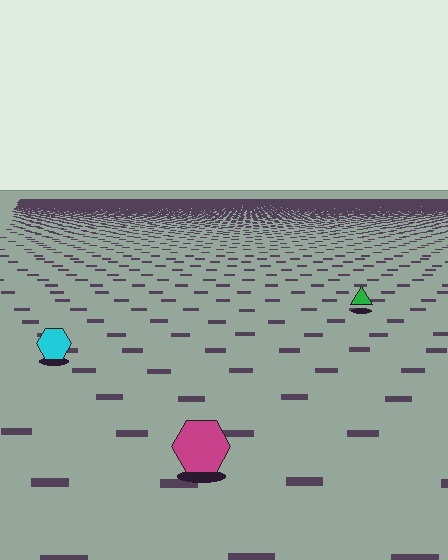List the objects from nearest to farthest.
From nearest to farthest: the magenta hexagon, the cyan hexagon, the green triangle.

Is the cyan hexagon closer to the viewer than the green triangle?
Yes. The cyan hexagon is closer — you can tell from the texture gradient: the ground texture is coarser near it.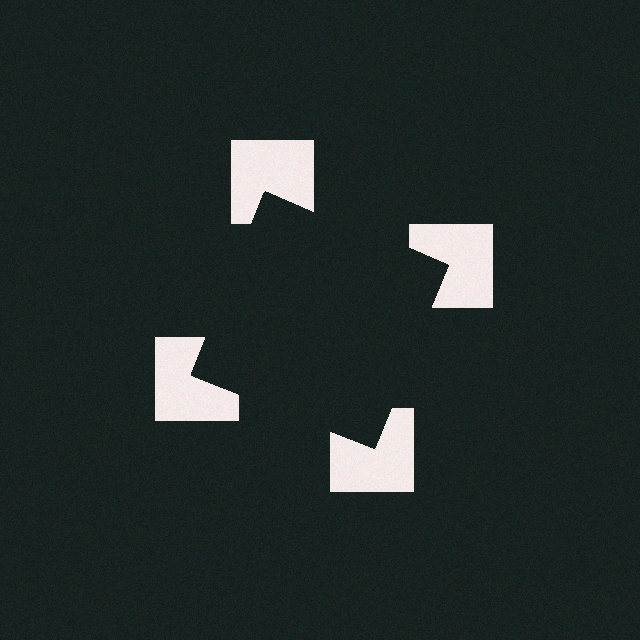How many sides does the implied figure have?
4 sides.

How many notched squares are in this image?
There are 4 — one at each vertex of the illusory square.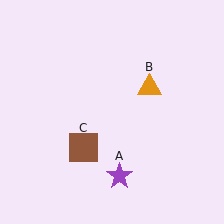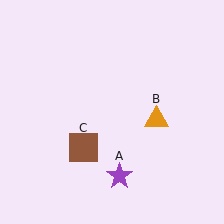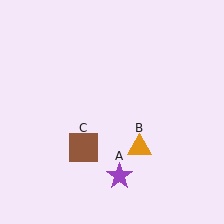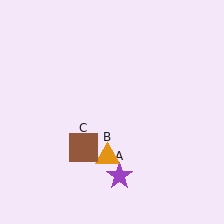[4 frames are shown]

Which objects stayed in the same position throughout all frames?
Purple star (object A) and brown square (object C) remained stationary.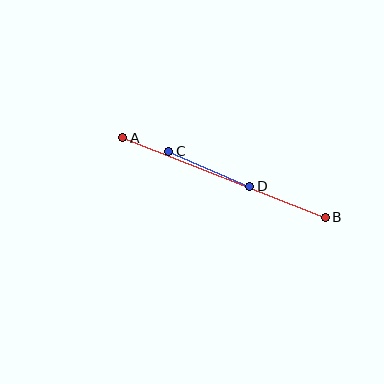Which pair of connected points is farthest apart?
Points A and B are farthest apart.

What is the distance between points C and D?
The distance is approximately 88 pixels.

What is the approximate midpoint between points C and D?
The midpoint is at approximately (209, 169) pixels.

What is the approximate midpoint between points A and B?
The midpoint is at approximately (224, 177) pixels.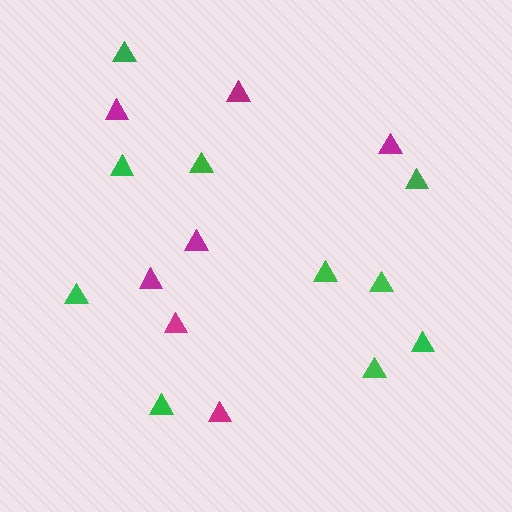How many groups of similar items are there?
There are 2 groups: one group of green triangles (10) and one group of magenta triangles (7).